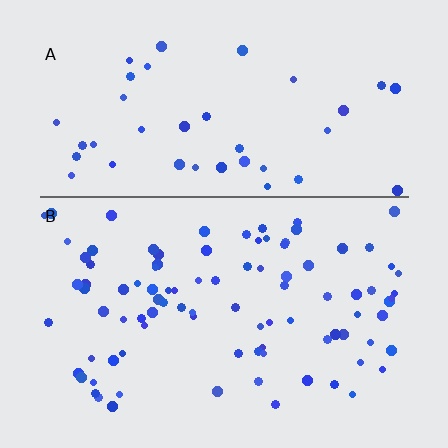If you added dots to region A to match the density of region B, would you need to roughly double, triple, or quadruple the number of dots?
Approximately double.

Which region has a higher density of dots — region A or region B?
B (the bottom).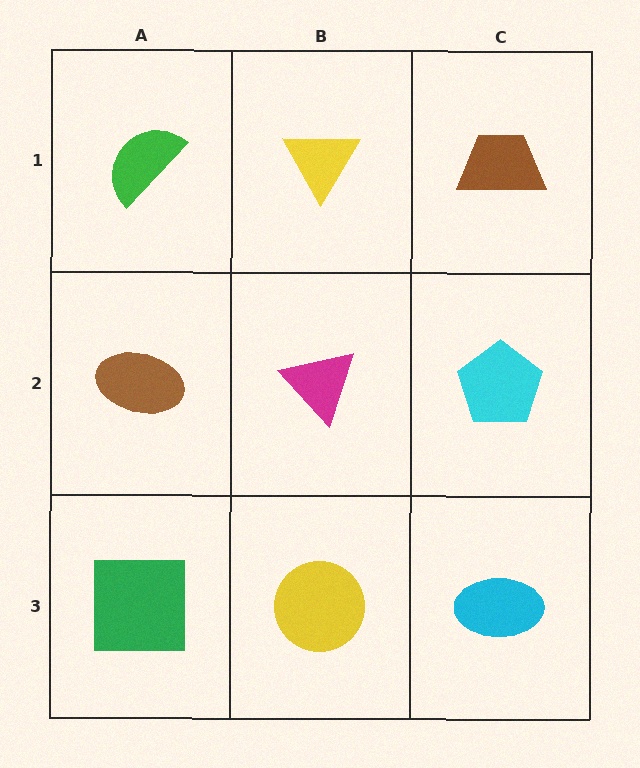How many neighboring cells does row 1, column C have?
2.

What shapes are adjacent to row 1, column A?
A brown ellipse (row 2, column A), a yellow triangle (row 1, column B).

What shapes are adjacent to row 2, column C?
A brown trapezoid (row 1, column C), a cyan ellipse (row 3, column C), a magenta triangle (row 2, column B).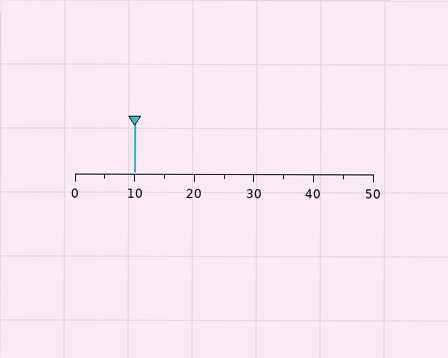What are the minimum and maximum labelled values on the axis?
The axis runs from 0 to 50.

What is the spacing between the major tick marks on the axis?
The major ticks are spaced 10 apart.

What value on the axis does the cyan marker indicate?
The marker indicates approximately 10.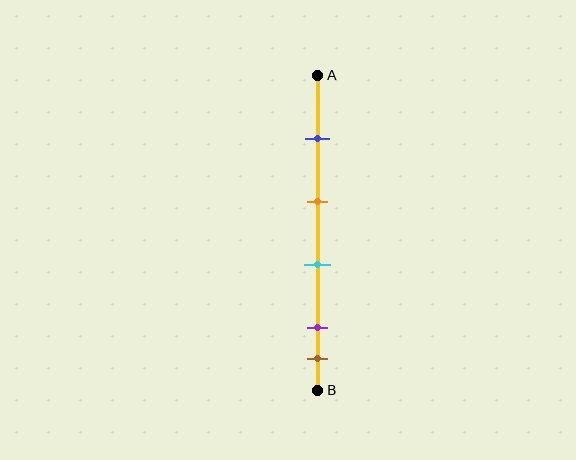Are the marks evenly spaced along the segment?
No, the marks are not evenly spaced.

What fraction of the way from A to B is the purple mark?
The purple mark is approximately 80% (0.8) of the way from A to B.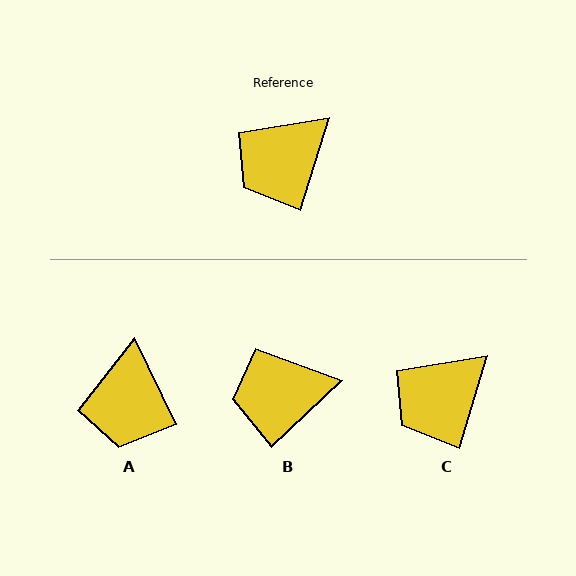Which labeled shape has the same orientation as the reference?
C.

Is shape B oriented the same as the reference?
No, it is off by about 30 degrees.